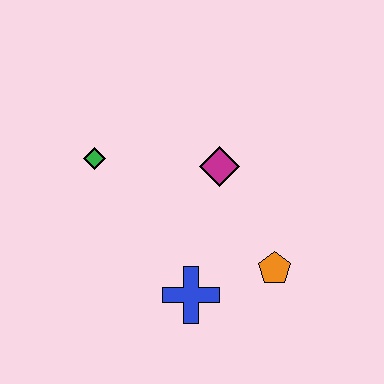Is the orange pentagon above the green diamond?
No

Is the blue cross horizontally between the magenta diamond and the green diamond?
Yes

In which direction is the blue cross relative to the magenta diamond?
The blue cross is below the magenta diamond.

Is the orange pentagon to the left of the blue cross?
No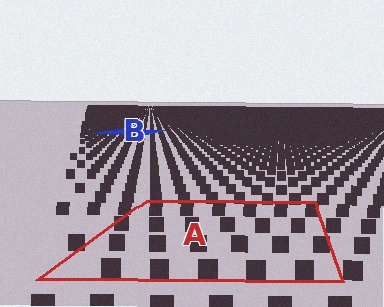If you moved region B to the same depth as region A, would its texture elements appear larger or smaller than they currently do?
They would appear larger. At a closer depth, the same texture elements are projected at a bigger on-screen size.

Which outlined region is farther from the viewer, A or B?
Region B is farther from the viewer — the texture elements inside it appear smaller and more densely packed.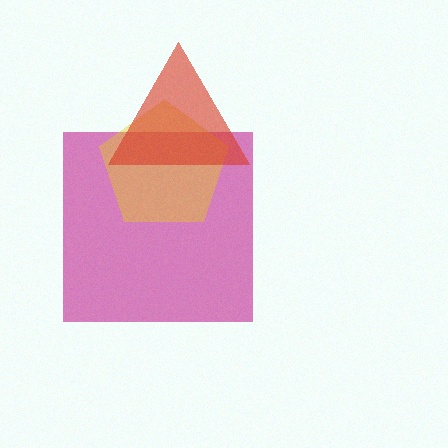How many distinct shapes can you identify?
There are 3 distinct shapes: a magenta square, a yellow pentagon, a red triangle.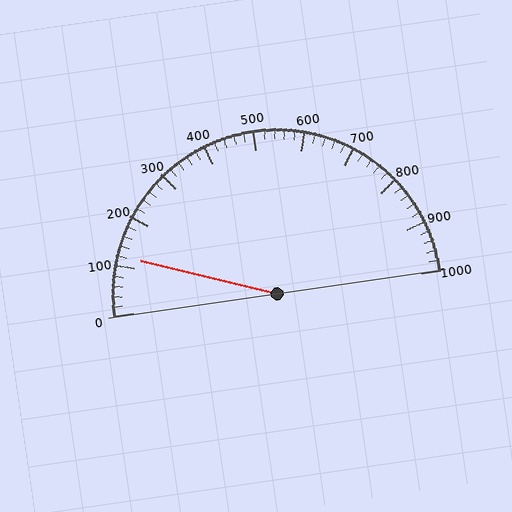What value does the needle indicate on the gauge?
The needle indicates approximately 120.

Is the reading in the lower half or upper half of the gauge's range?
The reading is in the lower half of the range (0 to 1000).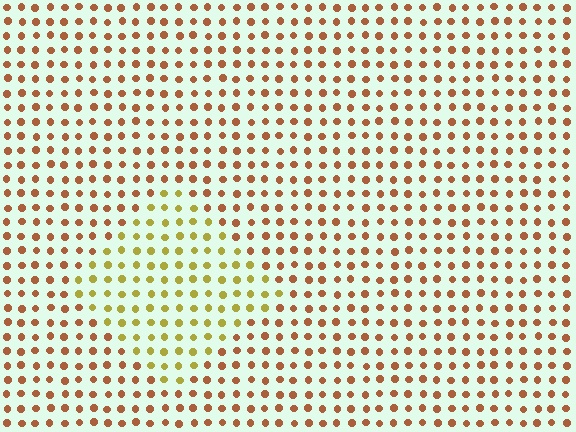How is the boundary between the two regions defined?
The boundary is defined purely by a slight shift in hue (about 39 degrees). Spacing, size, and orientation are identical on both sides.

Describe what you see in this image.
The image is filled with small brown elements in a uniform arrangement. A diamond-shaped region is visible where the elements are tinted to a slightly different hue, forming a subtle color boundary.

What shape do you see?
I see a diamond.